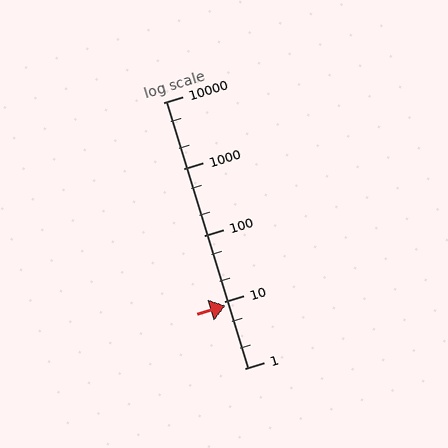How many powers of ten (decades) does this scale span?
The scale spans 4 decades, from 1 to 10000.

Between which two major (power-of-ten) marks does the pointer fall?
The pointer is between 1 and 10.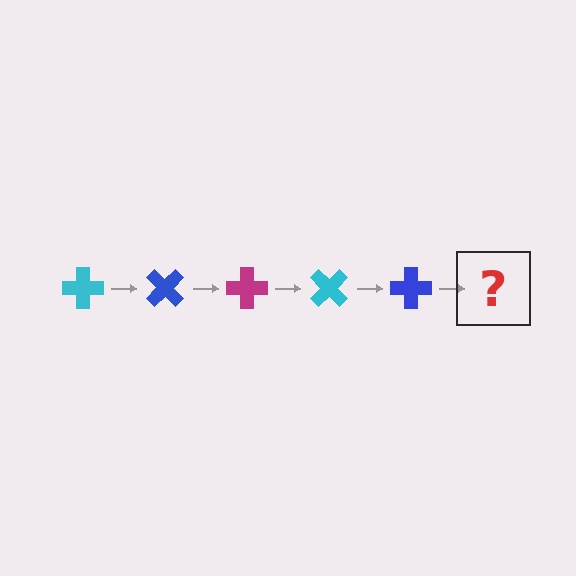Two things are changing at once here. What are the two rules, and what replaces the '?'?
The two rules are that it rotates 45 degrees each step and the color cycles through cyan, blue, and magenta. The '?' should be a magenta cross, rotated 225 degrees from the start.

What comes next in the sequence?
The next element should be a magenta cross, rotated 225 degrees from the start.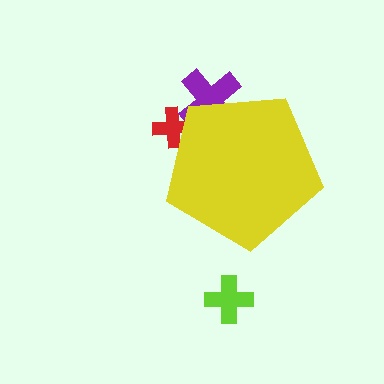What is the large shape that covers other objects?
A yellow pentagon.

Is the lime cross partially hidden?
No, the lime cross is fully visible.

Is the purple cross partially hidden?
Yes, the purple cross is partially hidden behind the yellow pentagon.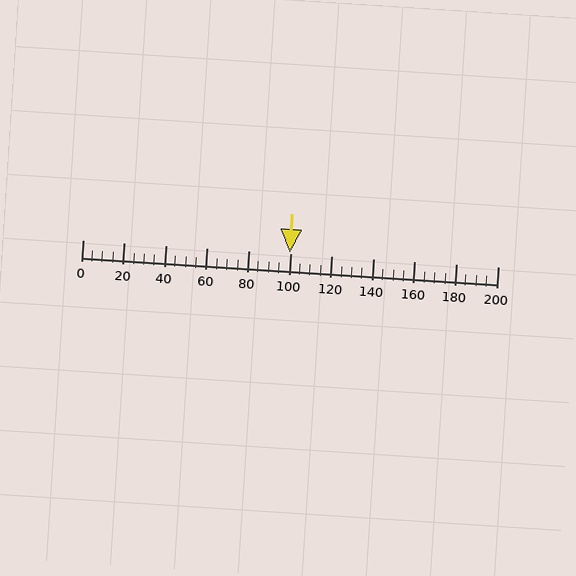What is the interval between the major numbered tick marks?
The major tick marks are spaced 20 units apart.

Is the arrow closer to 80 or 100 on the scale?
The arrow is closer to 100.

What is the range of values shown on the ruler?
The ruler shows values from 0 to 200.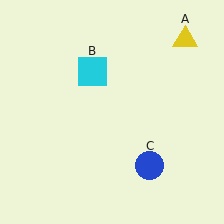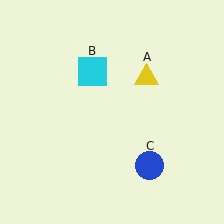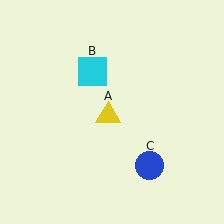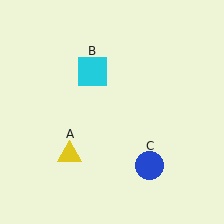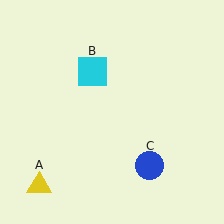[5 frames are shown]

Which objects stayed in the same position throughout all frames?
Cyan square (object B) and blue circle (object C) remained stationary.